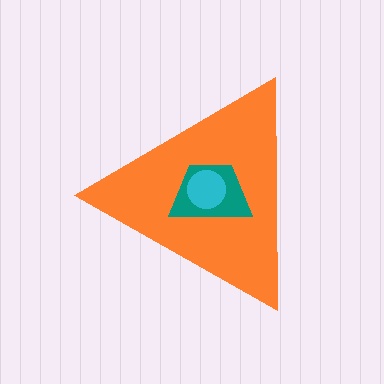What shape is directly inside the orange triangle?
The teal trapezoid.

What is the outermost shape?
The orange triangle.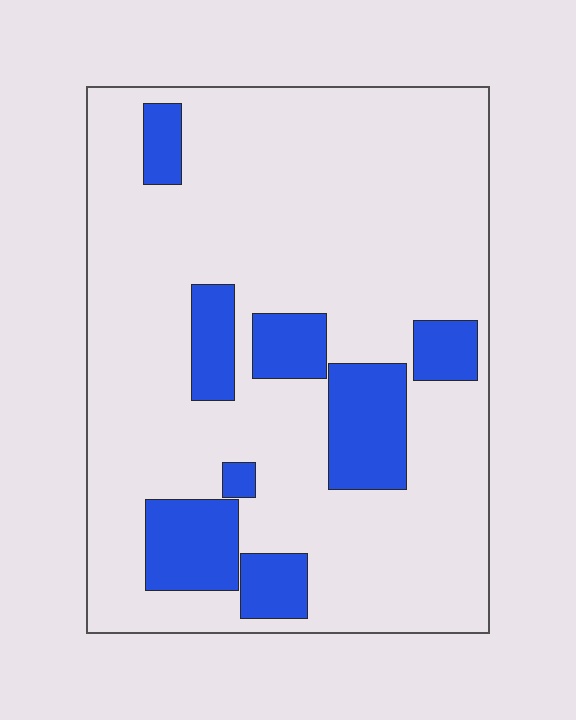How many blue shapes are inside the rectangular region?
8.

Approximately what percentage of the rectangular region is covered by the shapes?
Approximately 20%.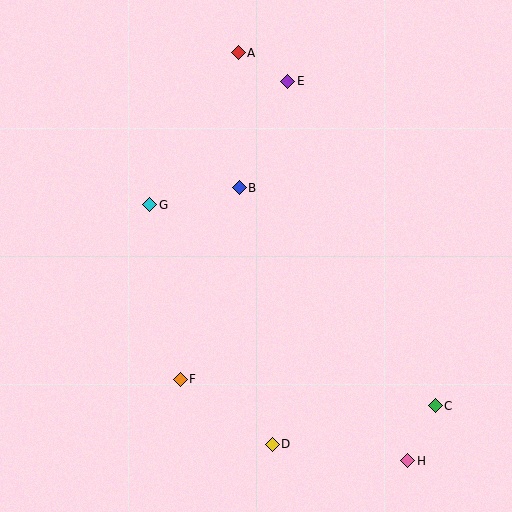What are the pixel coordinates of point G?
Point G is at (150, 205).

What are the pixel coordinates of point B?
Point B is at (239, 188).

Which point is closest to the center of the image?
Point B at (239, 188) is closest to the center.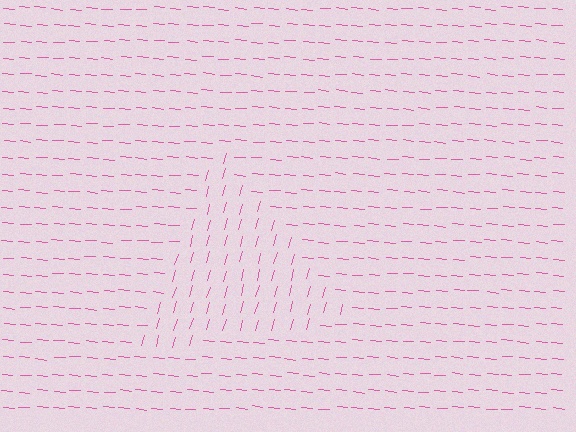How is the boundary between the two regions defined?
The boundary is defined purely by a change in line orientation (approximately 79 degrees difference). All lines are the same color and thickness.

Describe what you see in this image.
The image is filled with small pink line segments. A triangle region in the image has lines oriented differently from the surrounding lines, creating a visible texture boundary.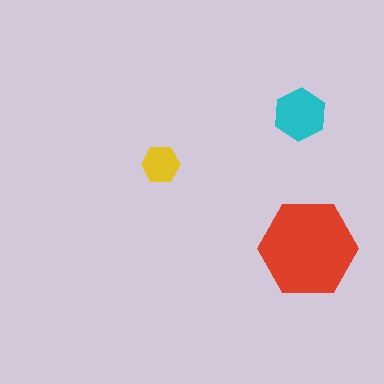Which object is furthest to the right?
The red hexagon is rightmost.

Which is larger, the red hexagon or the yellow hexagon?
The red one.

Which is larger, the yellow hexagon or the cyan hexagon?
The cyan one.